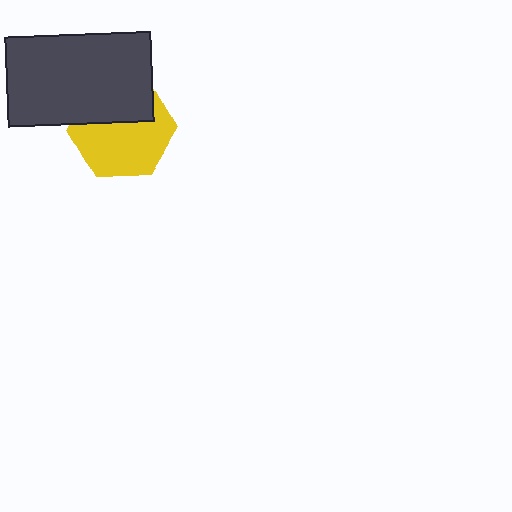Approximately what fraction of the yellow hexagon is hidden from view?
Roughly 38% of the yellow hexagon is hidden behind the dark gray rectangle.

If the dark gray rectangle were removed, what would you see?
You would see the complete yellow hexagon.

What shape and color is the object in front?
The object in front is a dark gray rectangle.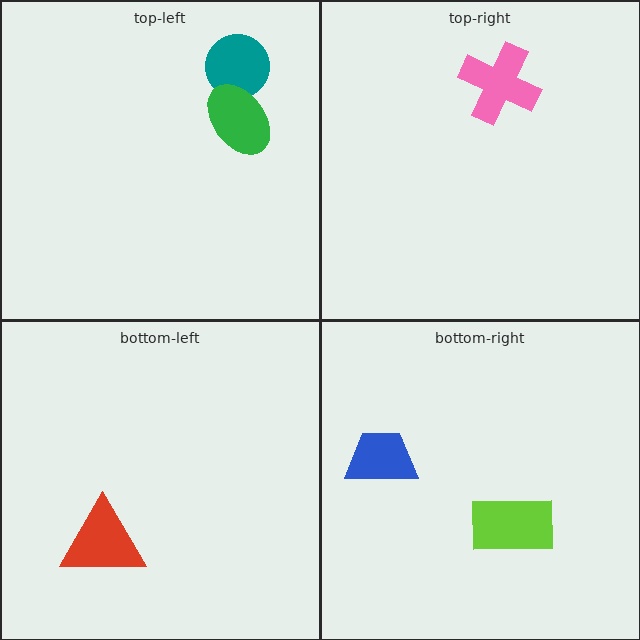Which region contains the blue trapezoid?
The bottom-right region.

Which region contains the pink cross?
The top-right region.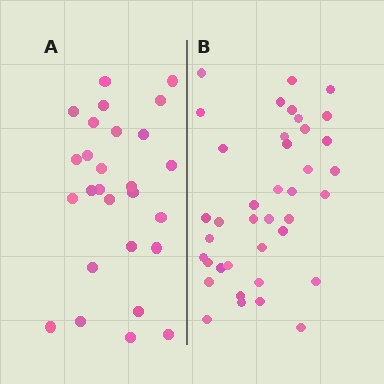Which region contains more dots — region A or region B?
Region B (the right region) has more dots.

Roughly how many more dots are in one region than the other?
Region B has roughly 12 or so more dots than region A.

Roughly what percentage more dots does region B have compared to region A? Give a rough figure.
About 45% more.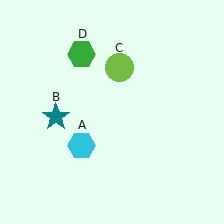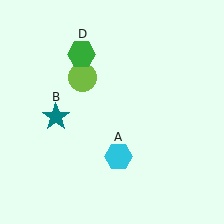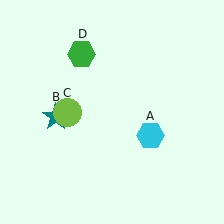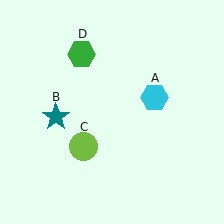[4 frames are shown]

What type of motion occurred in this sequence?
The cyan hexagon (object A), lime circle (object C) rotated counterclockwise around the center of the scene.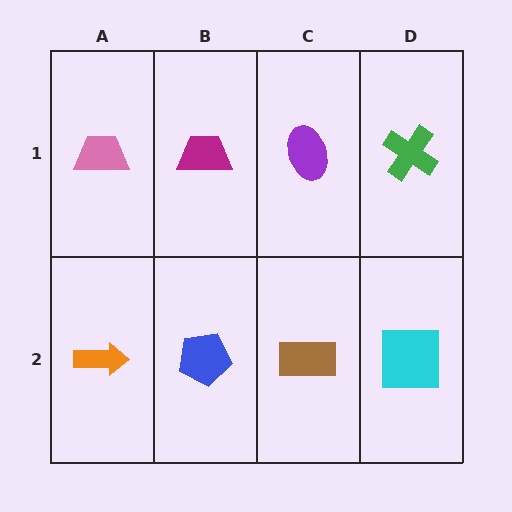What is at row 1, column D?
A green cross.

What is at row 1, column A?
A pink trapezoid.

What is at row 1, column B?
A magenta trapezoid.